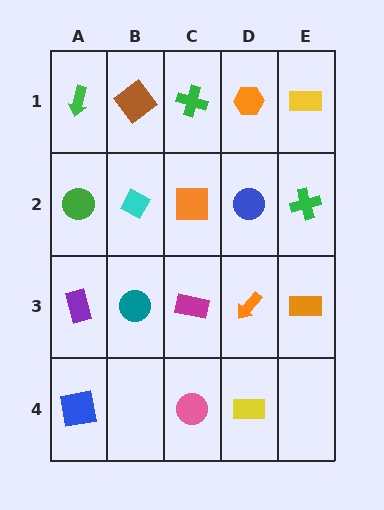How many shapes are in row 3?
5 shapes.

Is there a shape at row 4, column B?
No, that cell is empty.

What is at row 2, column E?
A green cross.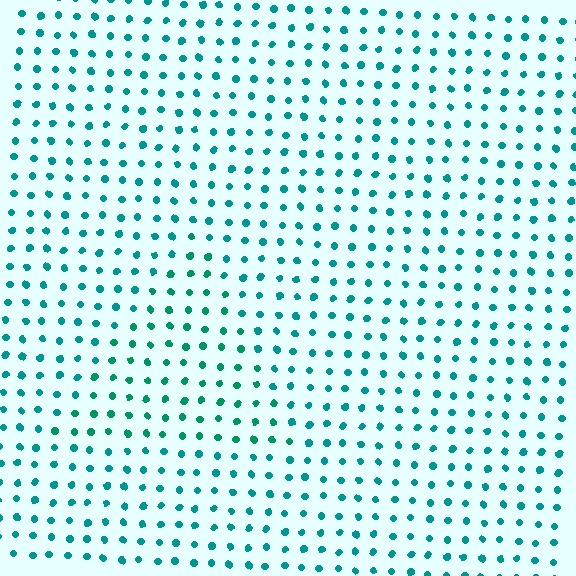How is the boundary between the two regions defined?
The boundary is defined purely by a slight shift in hue (about 21 degrees). Spacing, size, and orientation are identical on both sides.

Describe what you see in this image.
The image is filled with small teal elements in a uniform arrangement. A triangle-shaped region is visible where the elements are tinted to a slightly different hue, forming a subtle color boundary.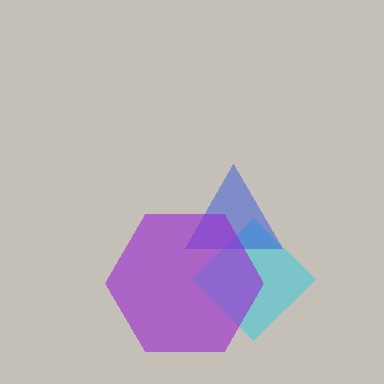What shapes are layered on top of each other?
The layered shapes are: a cyan diamond, a blue triangle, a purple hexagon.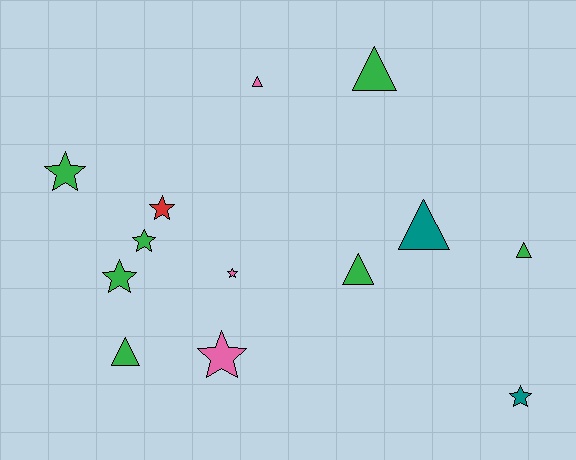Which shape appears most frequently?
Star, with 7 objects.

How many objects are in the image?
There are 13 objects.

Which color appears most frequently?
Green, with 7 objects.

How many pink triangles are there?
There is 1 pink triangle.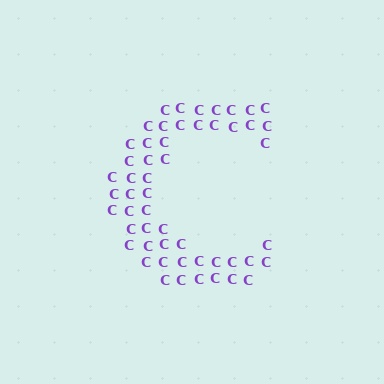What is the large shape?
The large shape is the letter C.